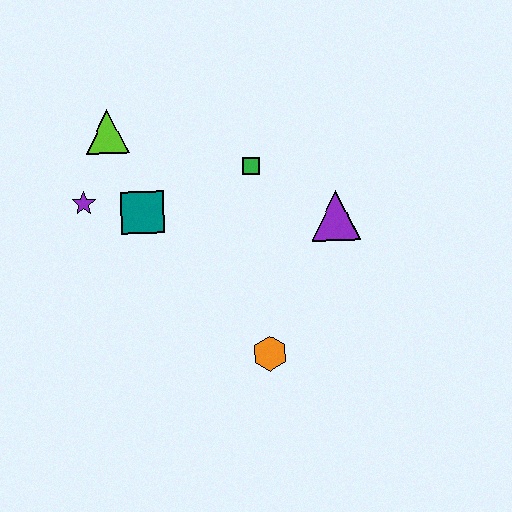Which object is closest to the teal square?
The purple star is closest to the teal square.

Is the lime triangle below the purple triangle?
No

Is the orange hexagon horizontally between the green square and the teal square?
No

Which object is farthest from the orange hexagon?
The lime triangle is farthest from the orange hexagon.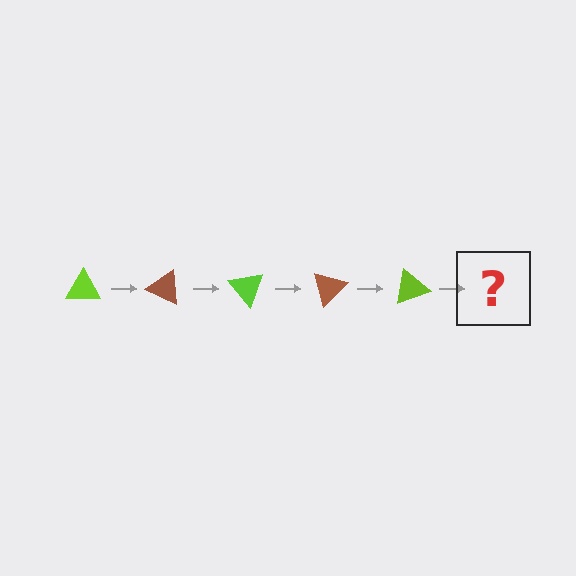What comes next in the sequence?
The next element should be a brown triangle, rotated 125 degrees from the start.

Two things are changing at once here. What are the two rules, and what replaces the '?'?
The two rules are that it rotates 25 degrees each step and the color cycles through lime and brown. The '?' should be a brown triangle, rotated 125 degrees from the start.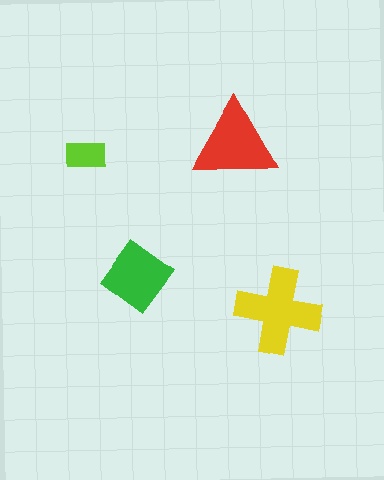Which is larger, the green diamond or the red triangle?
The red triangle.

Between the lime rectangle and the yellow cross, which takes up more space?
The yellow cross.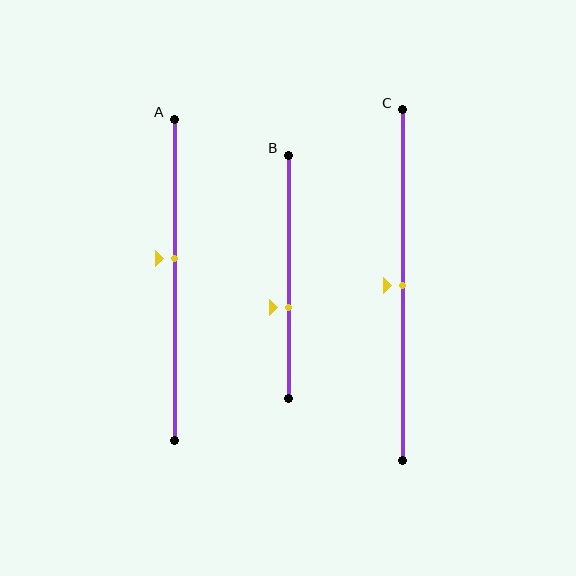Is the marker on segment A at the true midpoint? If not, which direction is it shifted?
No, the marker on segment A is shifted upward by about 7% of the segment length.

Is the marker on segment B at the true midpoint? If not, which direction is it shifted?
No, the marker on segment B is shifted downward by about 12% of the segment length.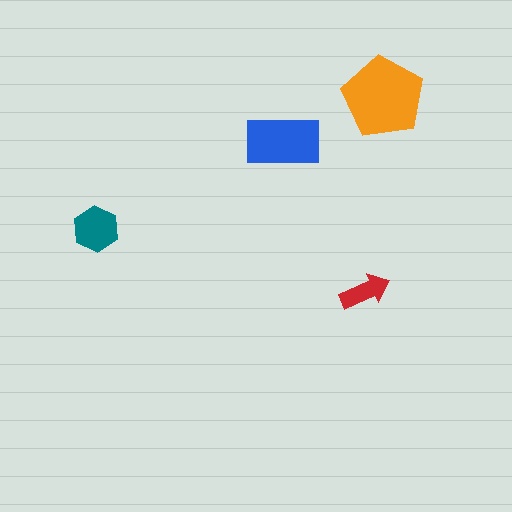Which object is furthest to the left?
The teal hexagon is leftmost.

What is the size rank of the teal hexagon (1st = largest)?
3rd.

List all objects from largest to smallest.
The orange pentagon, the blue rectangle, the teal hexagon, the red arrow.